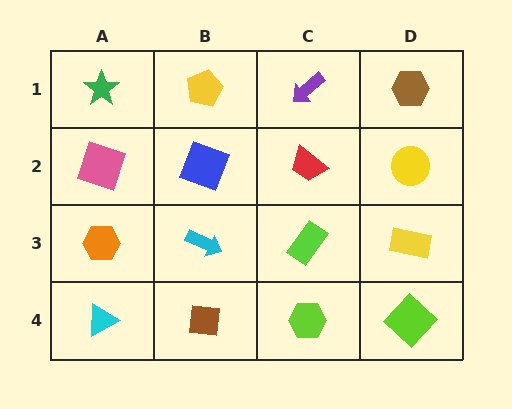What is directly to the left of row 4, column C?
A brown square.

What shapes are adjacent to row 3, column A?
A pink square (row 2, column A), a cyan triangle (row 4, column A), a cyan arrow (row 3, column B).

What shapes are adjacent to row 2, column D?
A brown hexagon (row 1, column D), a yellow rectangle (row 3, column D), a red trapezoid (row 2, column C).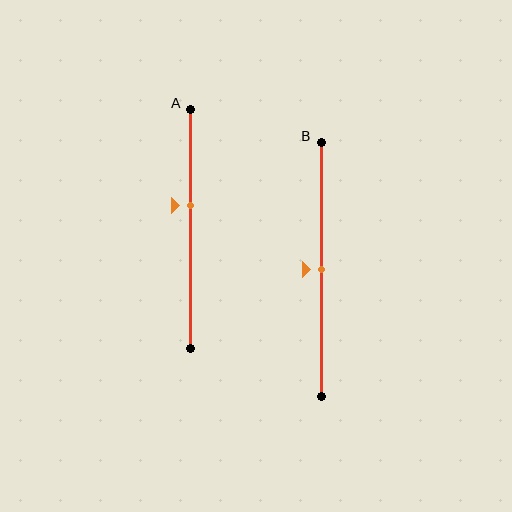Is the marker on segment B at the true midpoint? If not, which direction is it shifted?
Yes, the marker on segment B is at the true midpoint.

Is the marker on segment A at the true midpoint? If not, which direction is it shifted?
No, the marker on segment A is shifted upward by about 10% of the segment length.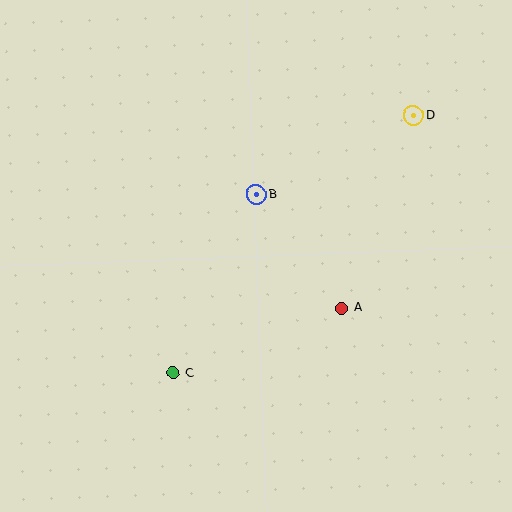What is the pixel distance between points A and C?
The distance between A and C is 181 pixels.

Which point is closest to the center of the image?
Point B at (256, 195) is closest to the center.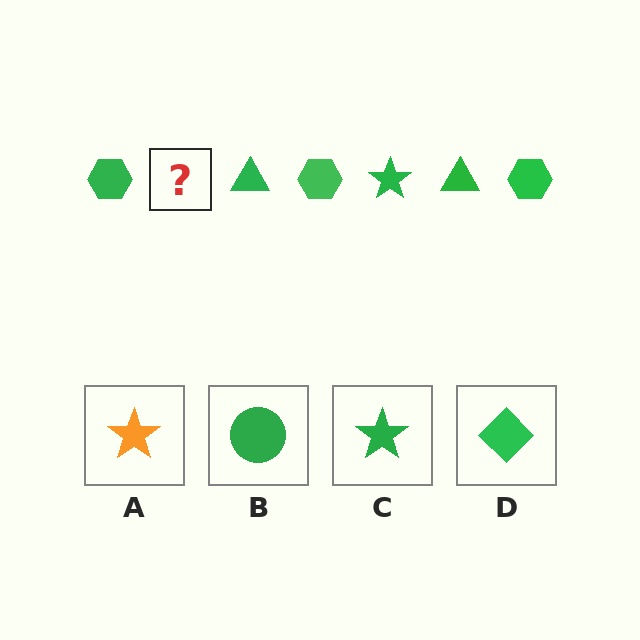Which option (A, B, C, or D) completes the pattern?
C.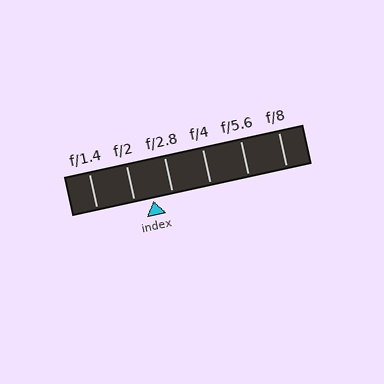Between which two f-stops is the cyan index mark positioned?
The index mark is between f/2 and f/2.8.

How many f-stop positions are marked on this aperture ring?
There are 6 f-stop positions marked.